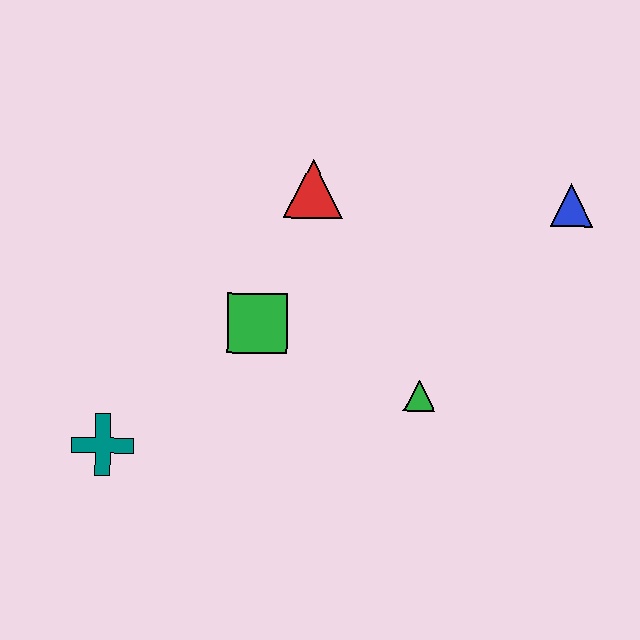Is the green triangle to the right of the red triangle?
Yes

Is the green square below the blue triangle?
Yes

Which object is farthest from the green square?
The blue triangle is farthest from the green square.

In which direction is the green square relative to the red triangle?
The green square is below the red triangle.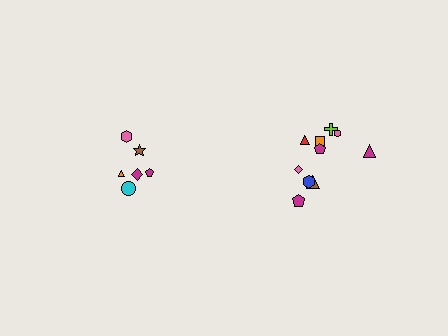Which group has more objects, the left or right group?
The right group.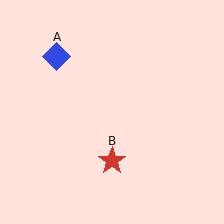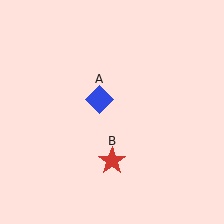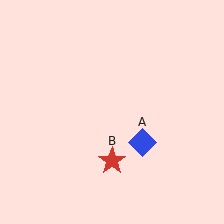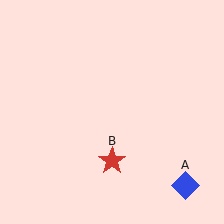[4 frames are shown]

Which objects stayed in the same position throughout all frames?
Red star (object B) remained stationary.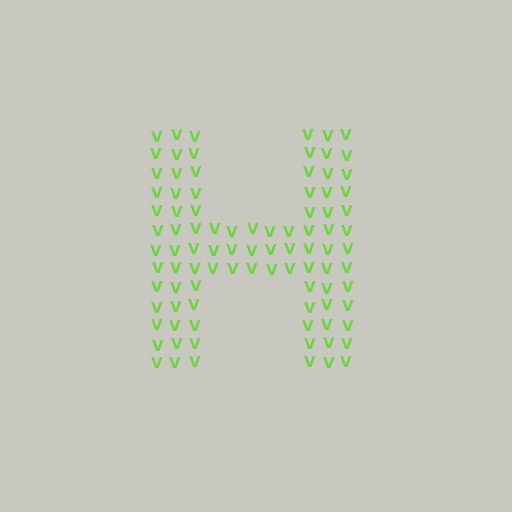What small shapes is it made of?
It is made of small letter V's.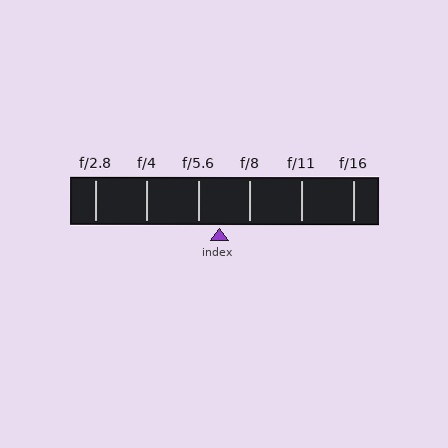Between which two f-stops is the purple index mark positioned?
The index mark is between f/5.6 and f/8.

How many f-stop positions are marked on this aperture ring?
There are 6 f-stop positions marked.